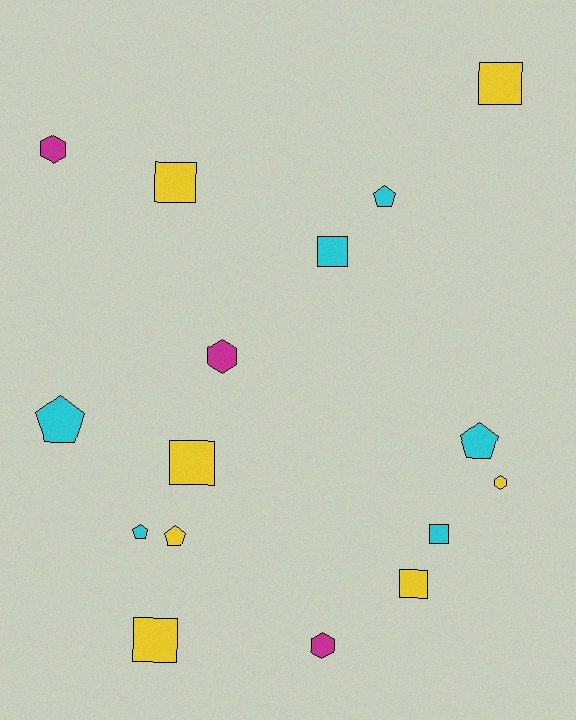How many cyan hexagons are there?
There are no cyan hexagons.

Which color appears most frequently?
Yellow, with 7 objects.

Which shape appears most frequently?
Square, with 7 objects.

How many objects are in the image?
There are 16 objects.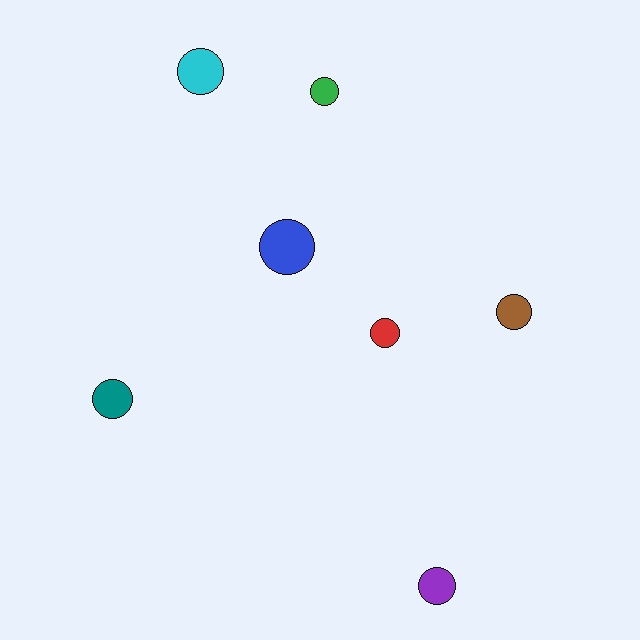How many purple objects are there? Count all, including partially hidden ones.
There is 1 purple object.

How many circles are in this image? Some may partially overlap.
There are 7 circles.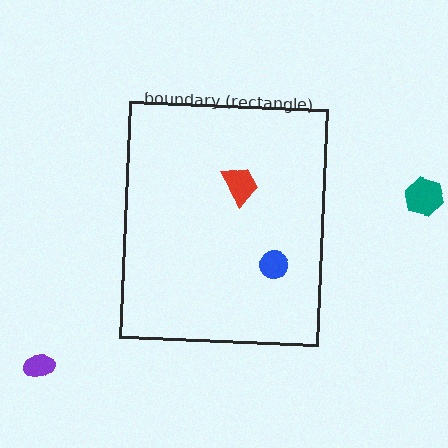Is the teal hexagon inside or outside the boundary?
Outside.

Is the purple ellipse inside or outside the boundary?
Outside.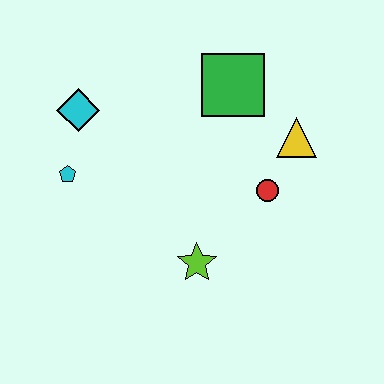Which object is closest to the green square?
The yellow triangle is closest to the green square.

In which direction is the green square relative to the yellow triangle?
The green square is to the left of the yellow triangle.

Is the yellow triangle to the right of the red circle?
Yes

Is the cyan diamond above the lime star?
Yes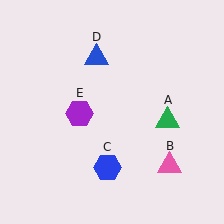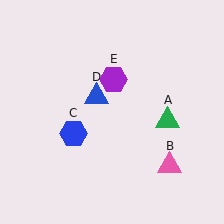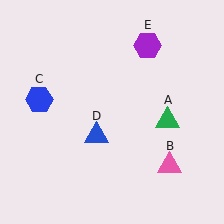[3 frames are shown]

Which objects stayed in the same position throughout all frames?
Green triangle (object A) and pink triangle (object B) remained stationary.